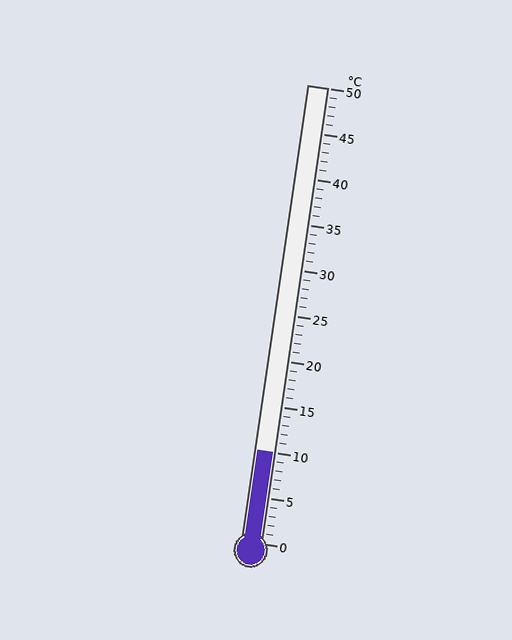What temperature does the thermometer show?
The thermometer shows approximately 10°C.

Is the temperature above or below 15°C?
The temperature is below 15°C.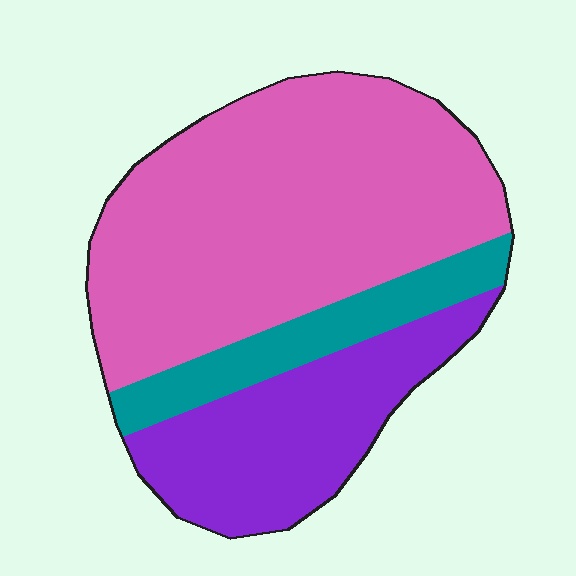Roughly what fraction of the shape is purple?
Purple covers around 25% of the shape.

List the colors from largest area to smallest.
From largest to smallest: pink, purple, teal.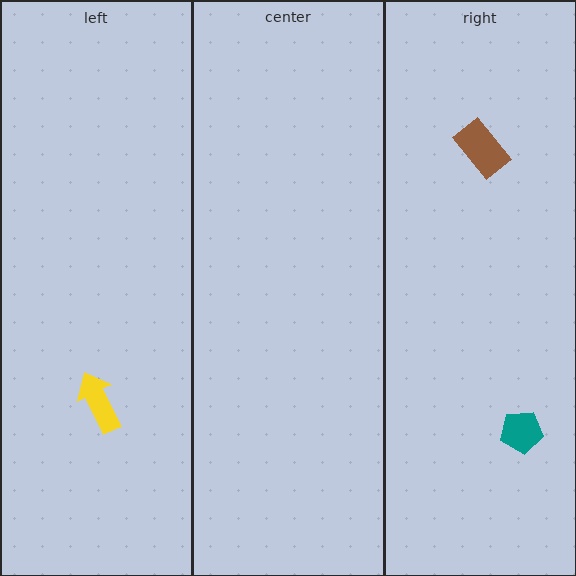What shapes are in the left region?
The yellow arrow.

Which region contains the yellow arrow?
The left region.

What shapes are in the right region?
The teal pentagon, the brown rectangle.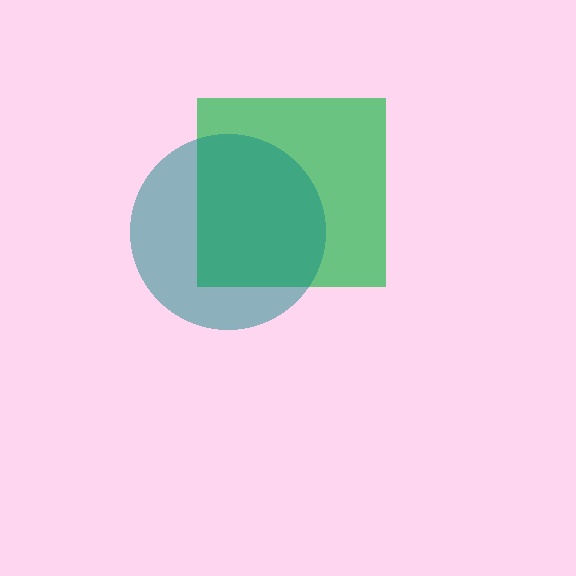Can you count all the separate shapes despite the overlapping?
Yes, there are 2 separate shapes.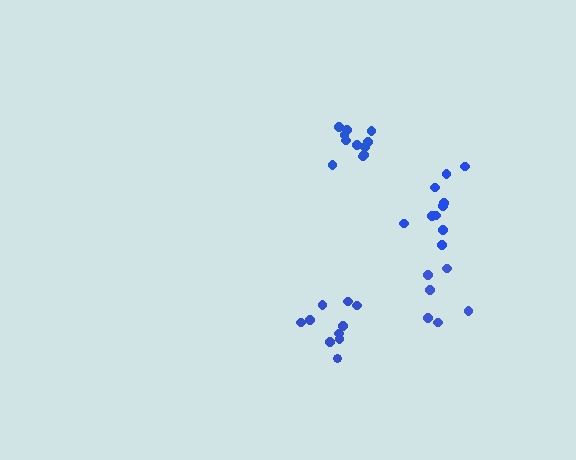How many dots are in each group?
Group 1: 10 dots, Group 2: 11 dots, Group 3: 6 dots, Group 4: 10 dots (37 total).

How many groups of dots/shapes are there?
There are 4 groups.